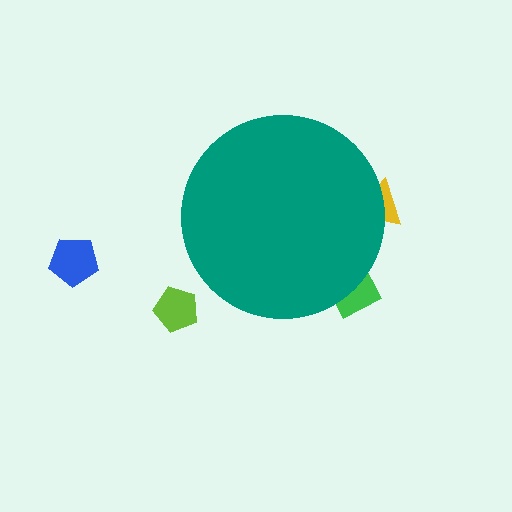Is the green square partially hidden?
Yes, the green square is partially hidden behind the teal circle.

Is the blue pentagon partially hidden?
No, the blue pentagon is fully visible.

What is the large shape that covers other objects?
A teal circle.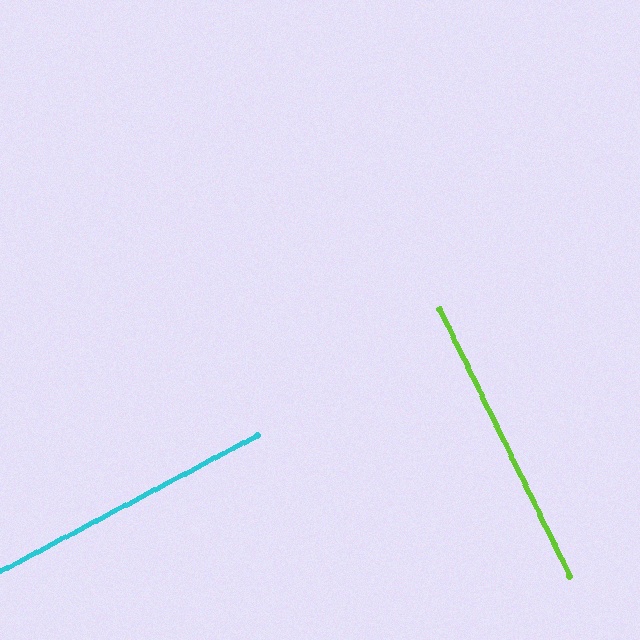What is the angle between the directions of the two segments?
Approximately 88 degrees.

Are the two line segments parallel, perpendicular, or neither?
Perpendicular — they meet at approximately 88°.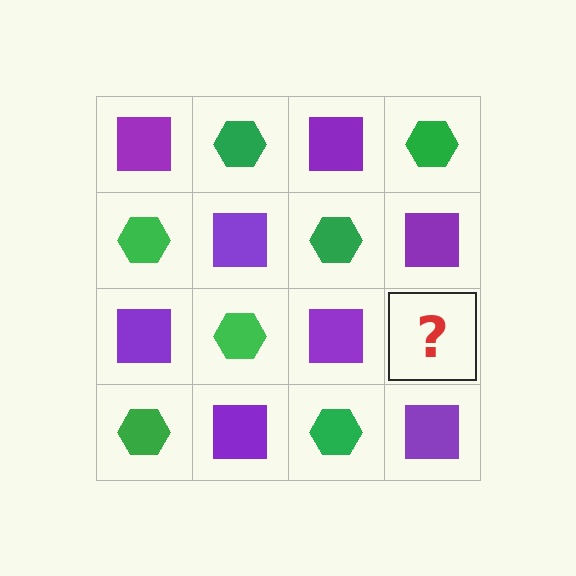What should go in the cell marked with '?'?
The missing cell should contain a green hexagon.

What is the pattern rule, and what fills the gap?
The rule is that it alternates purple square and green hexagon in a checkerboard pattern. The gap should be filled with a green hexagon.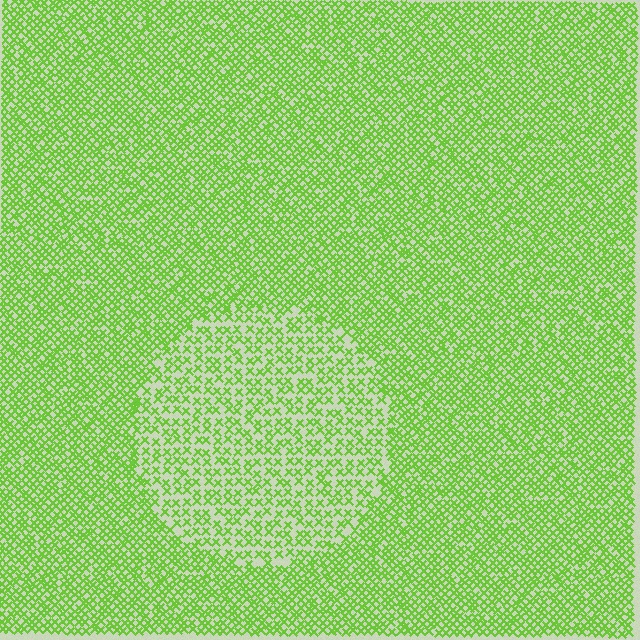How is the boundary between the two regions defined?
The boundary is defined by a change in element density (approximately 1.8x ratio). All elements are the same color, size, and shape.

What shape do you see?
I see a circle.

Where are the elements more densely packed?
The elements are more densely packed outside the circle boundary.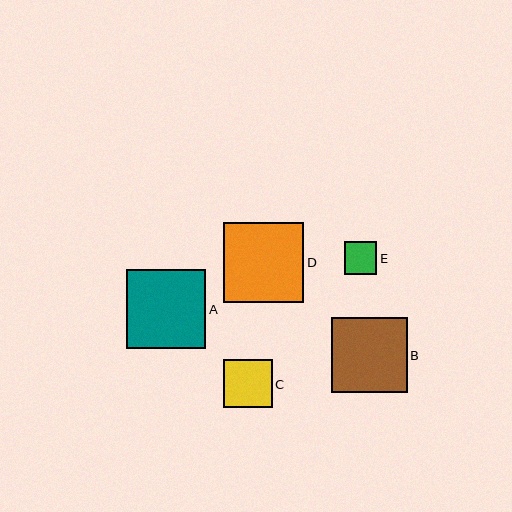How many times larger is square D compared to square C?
Square D is approximately 1.7 times the size of square C.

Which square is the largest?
Square D is the largest with a size of approximately 80 pixels.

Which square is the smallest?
Square E is the smallest with a size of approximately 32 pixels.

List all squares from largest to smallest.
From largest to smallest: D, A, B, C, E.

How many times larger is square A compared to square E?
Square A is approximately 2.4 times the size of square E.